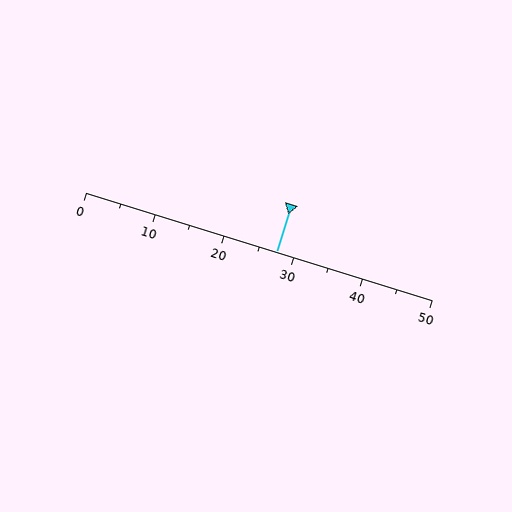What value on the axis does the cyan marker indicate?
The marker indicates approximately 27.5.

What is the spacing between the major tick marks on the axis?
The major ticks are spaced 10 apart.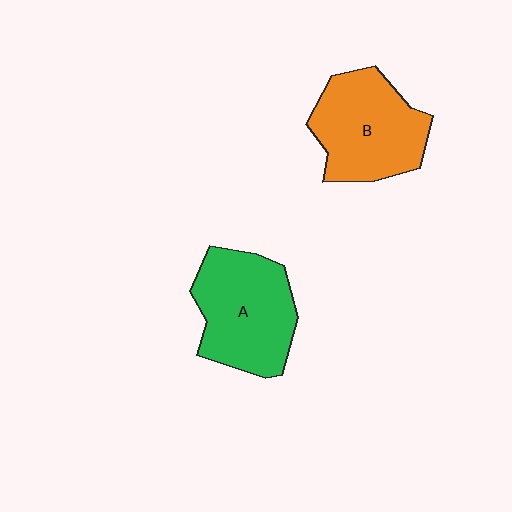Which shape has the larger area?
Shape A (green).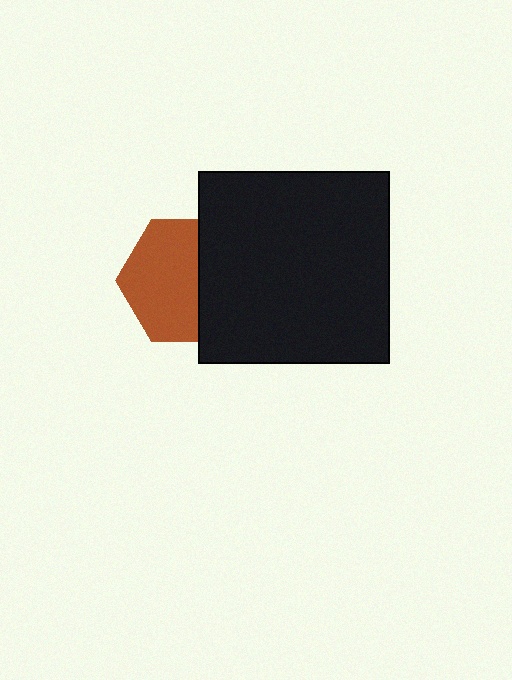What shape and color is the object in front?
The object in front is a black square.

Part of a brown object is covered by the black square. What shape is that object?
It is a hexagon.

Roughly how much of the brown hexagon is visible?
About half of it is visible (roughly 61%).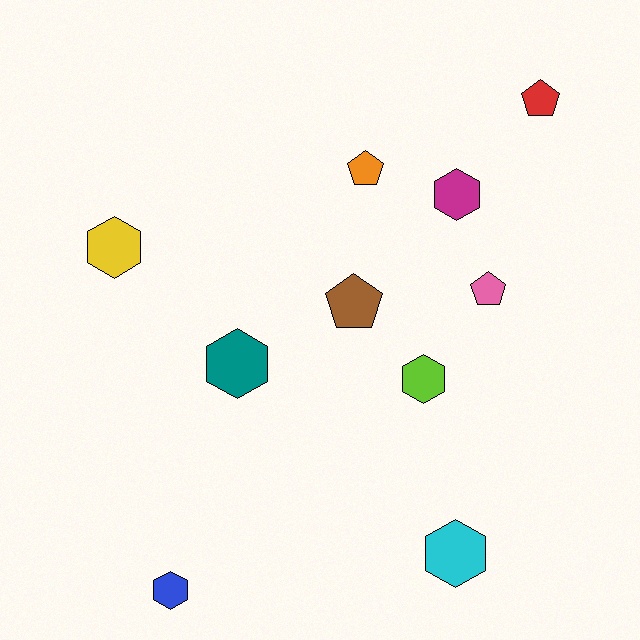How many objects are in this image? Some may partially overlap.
There are 10 objects.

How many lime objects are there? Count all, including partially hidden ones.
There is 1 lime object.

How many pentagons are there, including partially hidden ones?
There are 4 pentagons.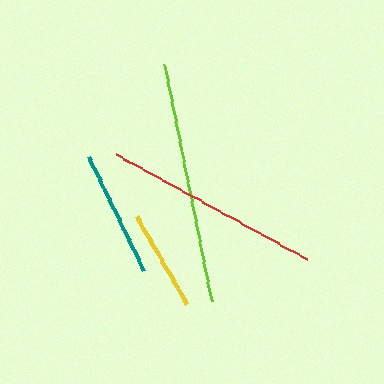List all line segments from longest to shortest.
From longest to shortest: lime, red, teal, yellow.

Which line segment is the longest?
The lime line is the longest at approximately 241 pixels.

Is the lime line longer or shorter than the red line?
The lime line is longer than the red line.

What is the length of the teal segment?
The teal segment is approximately 127 pixels long.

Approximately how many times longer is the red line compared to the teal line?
The red line is approximately 1.7 times the length of the teal line.